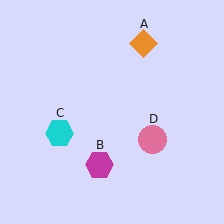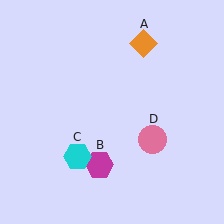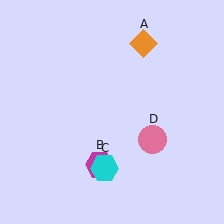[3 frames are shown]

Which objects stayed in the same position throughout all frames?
Orange diamond (object A) and magenta hexagon (object B) and pink circle (object D) remained stationary.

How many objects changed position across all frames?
1 object changed position: cyan hexagon (object C).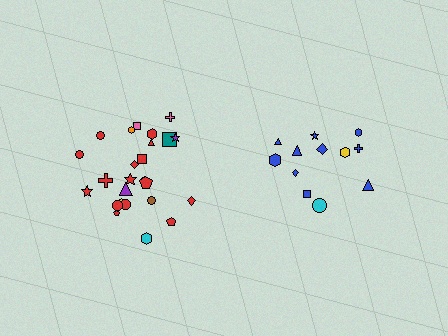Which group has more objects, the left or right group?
The left group.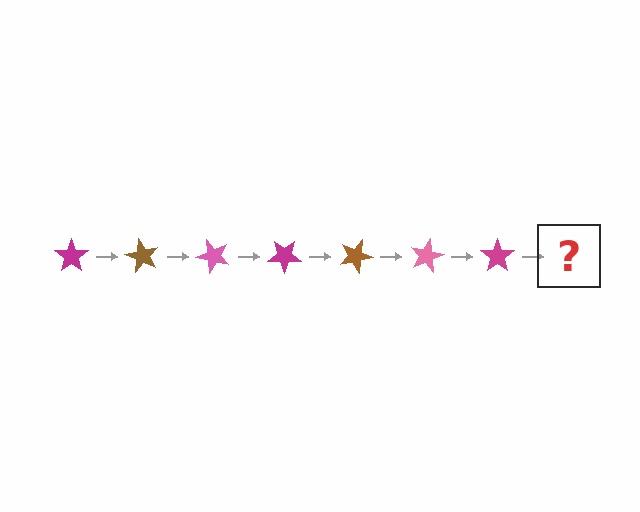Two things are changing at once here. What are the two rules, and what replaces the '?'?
The two rules are that it rotates 60 degrees each step and the color cycles through magenta, brown, and pink. The '?' should be a brown star, rotated 420 degrees from the start.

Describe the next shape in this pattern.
It should be a brown star, rotated 420 degrees from the start.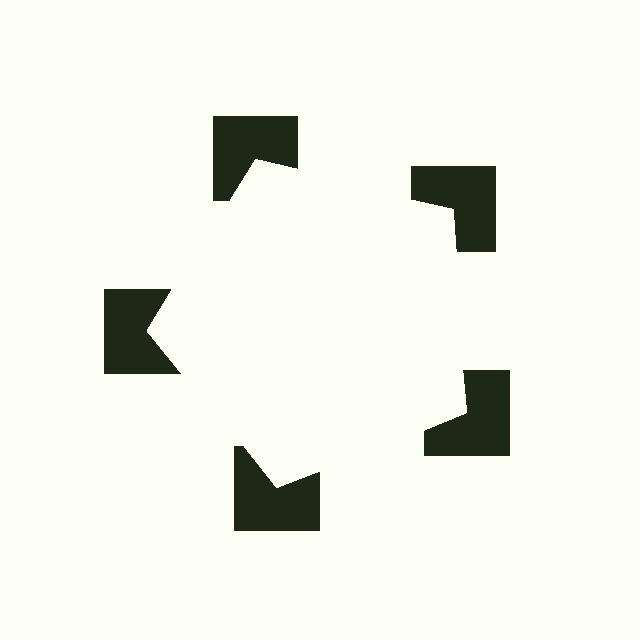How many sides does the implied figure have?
5 sides.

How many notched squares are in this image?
There are 5 — one at each vertex of the illusory pentagon.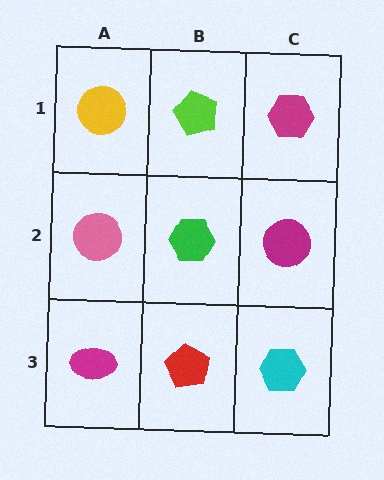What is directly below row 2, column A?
A magenta ellipse.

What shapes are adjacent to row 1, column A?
A pink circle (row 2, column A), a lime pentagon (row 1, column B).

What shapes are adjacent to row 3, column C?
A magenta circle (row 2, column C), a red pentagon (row 3, column B).